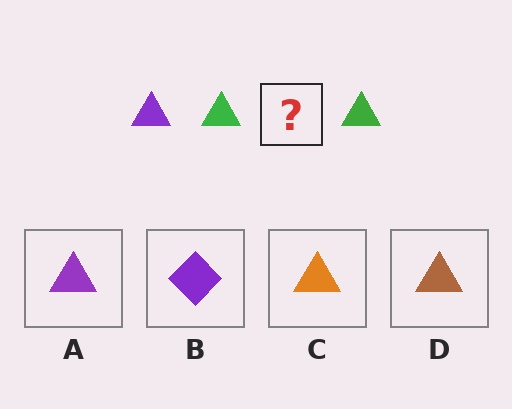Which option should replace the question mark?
Option A.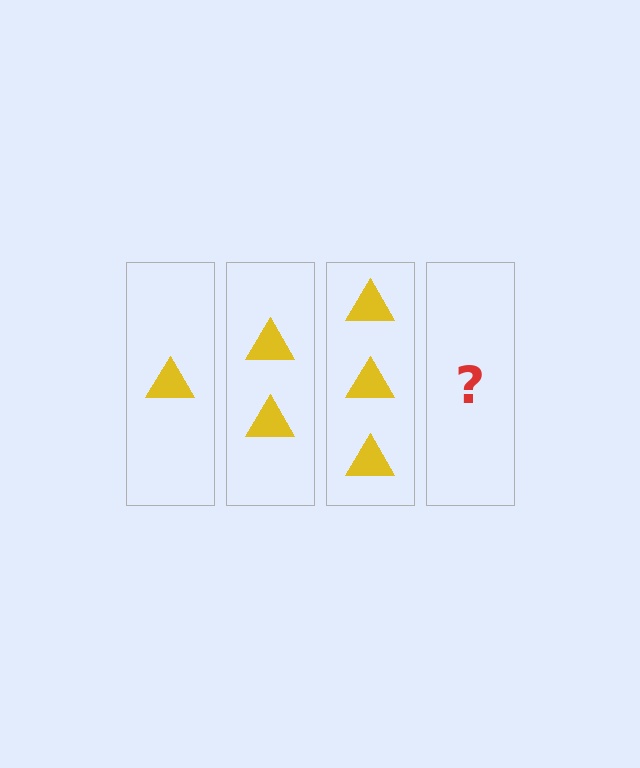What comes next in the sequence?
The next element should be 4 triangles.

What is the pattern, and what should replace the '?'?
The pattern is that each step adds one more triangle. The '?' should be 4 triangles.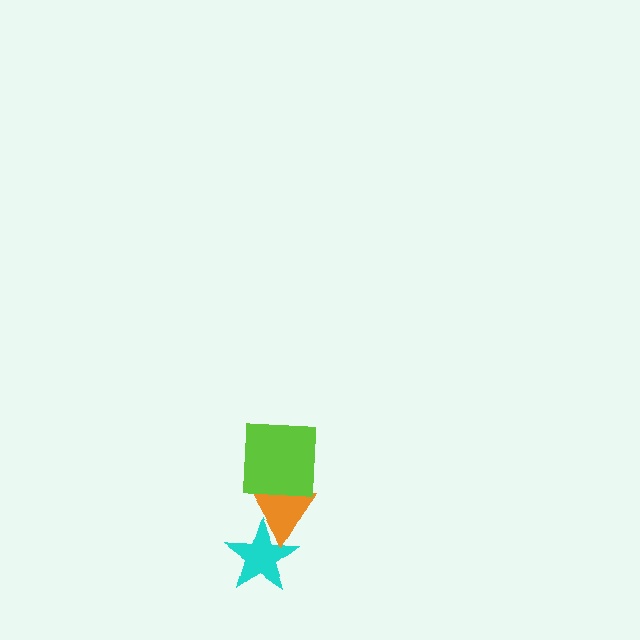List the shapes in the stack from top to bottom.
From top to bottom: the lime square, the orange triangle, the cyan star.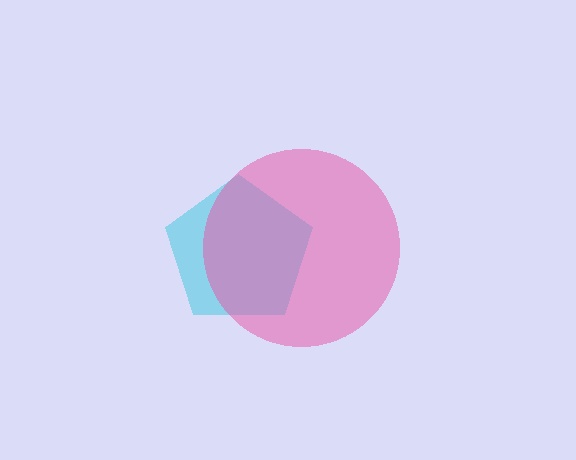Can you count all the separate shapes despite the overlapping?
Yes, there are 2 separate shapes.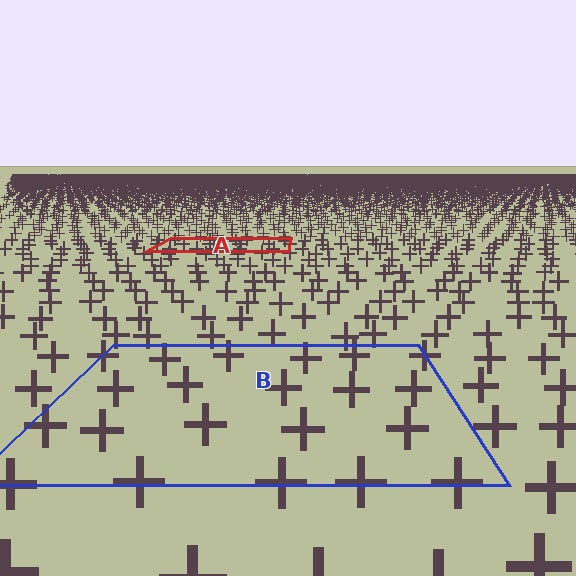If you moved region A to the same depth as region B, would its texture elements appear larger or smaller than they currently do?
They would appear larger. At a closer depth, the same texture elements are projected at a bigger on-screen size.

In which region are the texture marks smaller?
The texture marks are smaller in region A, because it is farther away.